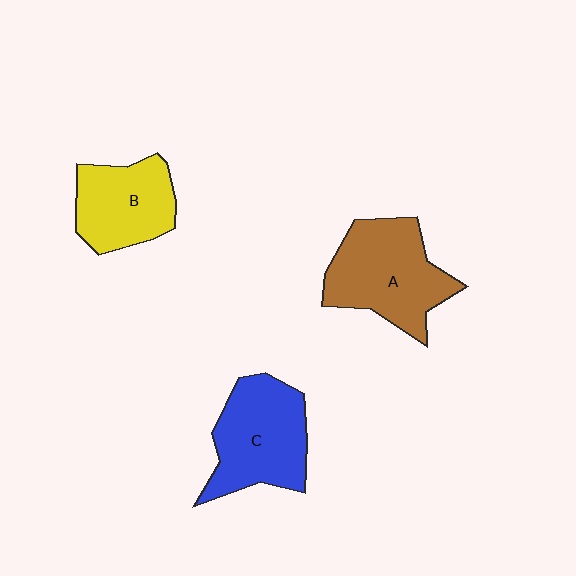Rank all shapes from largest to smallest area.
From largest to smallest: A (brown), C (blue), B (yellow).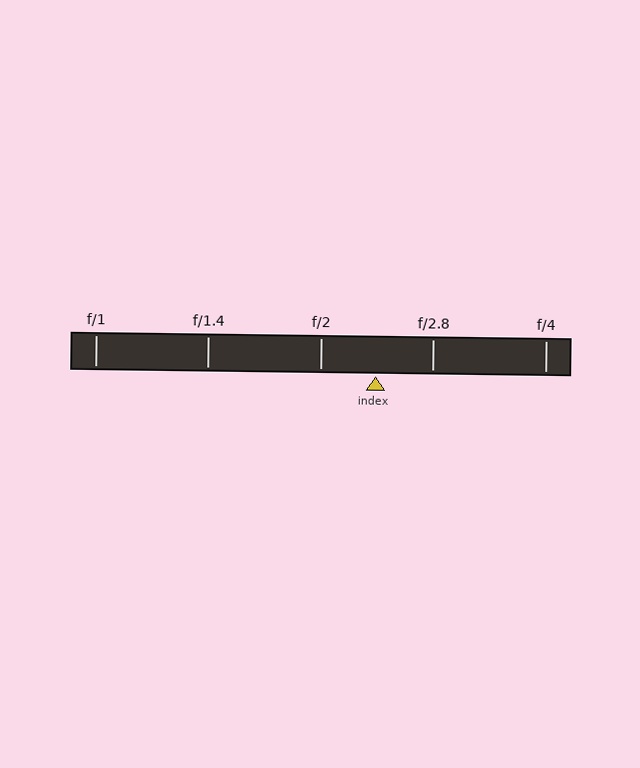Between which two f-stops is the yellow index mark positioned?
The index mark is between f/2 and f/2.8.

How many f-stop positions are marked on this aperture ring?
There are 5 f-stop positions marked.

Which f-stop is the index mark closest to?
The index mark is closest to f/2.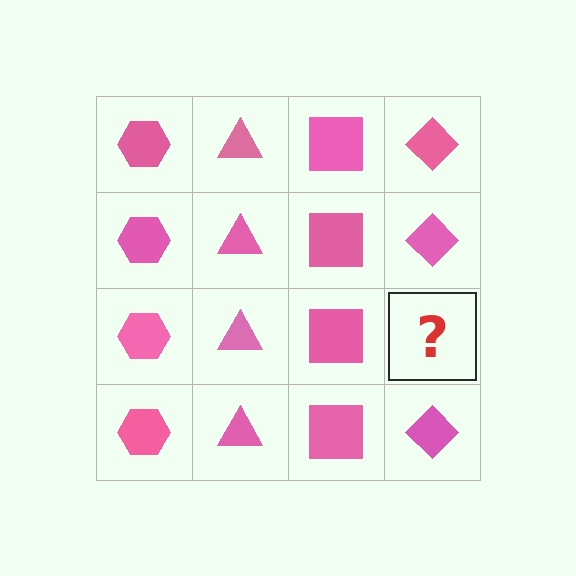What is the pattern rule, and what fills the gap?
The rule is that each column has a consistent shape. The gap should be filled with a pink diamond.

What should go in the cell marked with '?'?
The missing cell should contain a pink diamond.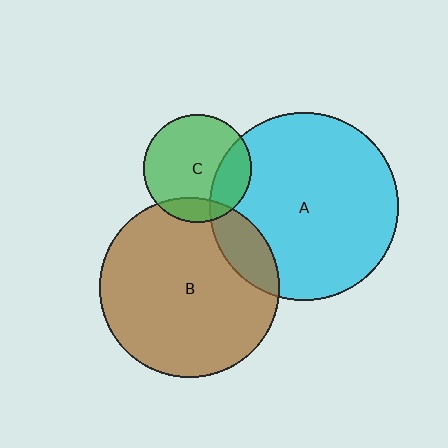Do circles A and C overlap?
Yes.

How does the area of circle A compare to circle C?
Approximately 3.0 times.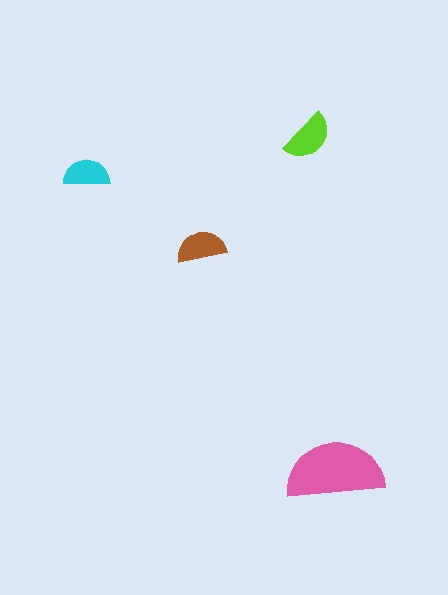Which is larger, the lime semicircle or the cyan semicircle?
The lime one.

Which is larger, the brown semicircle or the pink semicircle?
The pink one.